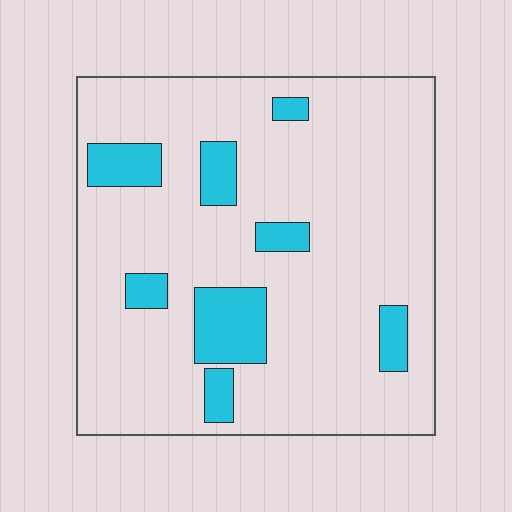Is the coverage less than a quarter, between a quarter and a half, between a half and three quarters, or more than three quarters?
Less than a quarter.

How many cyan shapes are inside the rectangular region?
8.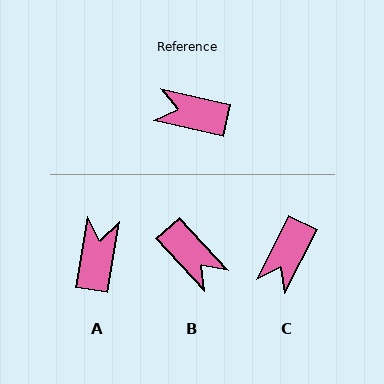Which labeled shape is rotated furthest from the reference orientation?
B, about 145 degrees away.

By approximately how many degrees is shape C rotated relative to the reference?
Approximately 76 degrees counter-clockwise.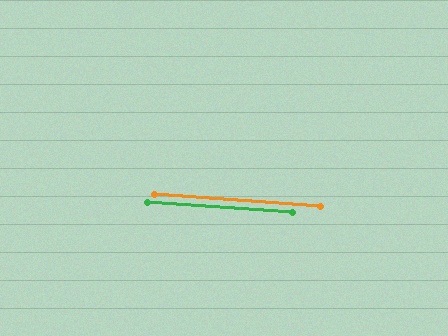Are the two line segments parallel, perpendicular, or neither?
Parallel — their directions differ by only 0.2°.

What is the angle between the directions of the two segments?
Approximately 0 degrees.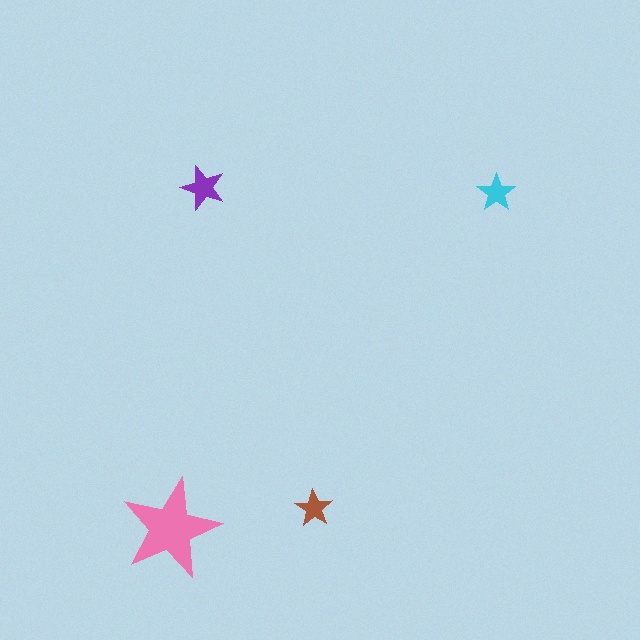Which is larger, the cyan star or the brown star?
The cyan one.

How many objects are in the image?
There are 4 objects in the image.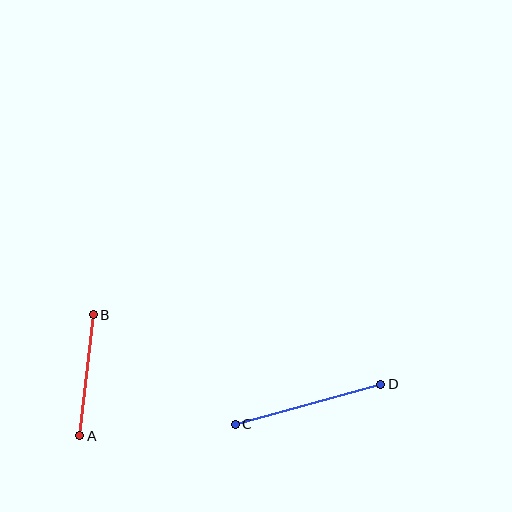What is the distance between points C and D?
The distance is approximately 151 pixels.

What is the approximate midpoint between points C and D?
The midpoint is at approximately (308, 404) pixels.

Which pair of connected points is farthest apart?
Points C and D are farthest apart.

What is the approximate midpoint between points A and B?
The midpoint is at approximately (87, 375) pixels.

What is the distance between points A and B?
The distance is approximately 122 pixels.